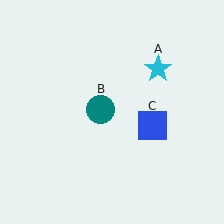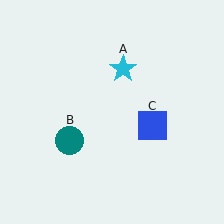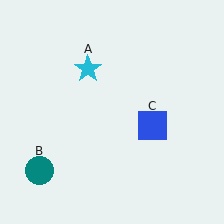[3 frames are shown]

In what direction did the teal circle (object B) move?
The teal circle (object B) moved down and to the left.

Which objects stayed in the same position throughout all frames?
Blue square (object C) remained stationary.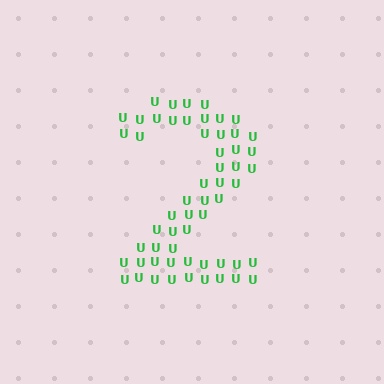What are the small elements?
The small elements are letter U's.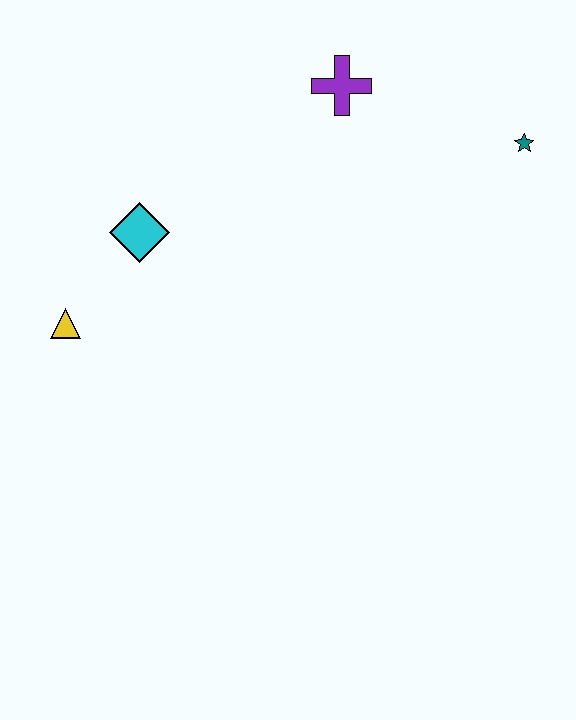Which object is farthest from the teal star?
The yellow triangle is farthest from the teal star.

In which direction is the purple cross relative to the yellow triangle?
The purple cross is to the right of the yellow triangle.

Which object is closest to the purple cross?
The teal star is closest to the purple cross.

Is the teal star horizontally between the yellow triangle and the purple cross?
No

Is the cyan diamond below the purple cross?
Yes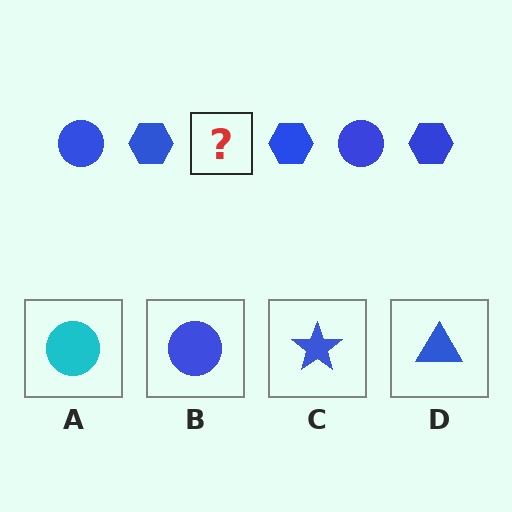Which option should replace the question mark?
Option B.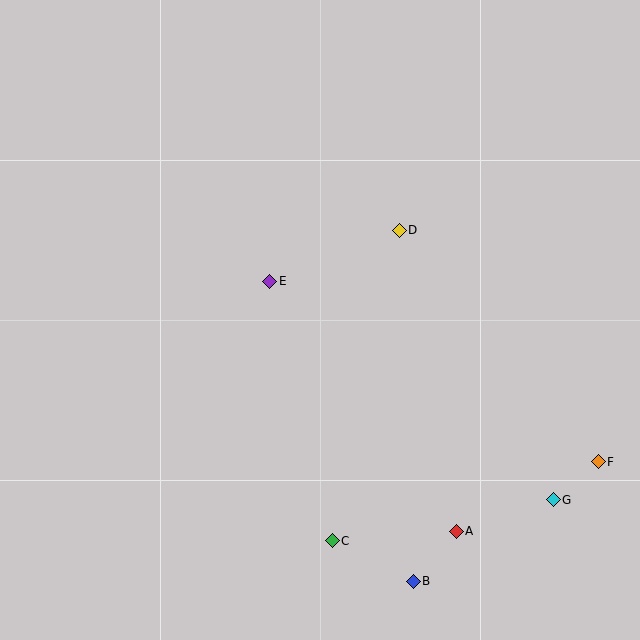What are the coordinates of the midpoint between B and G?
The midpoint between B and G is at (483, 541).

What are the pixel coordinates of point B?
Point B is at (413, 581).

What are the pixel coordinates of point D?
Point D is at (399, 230).